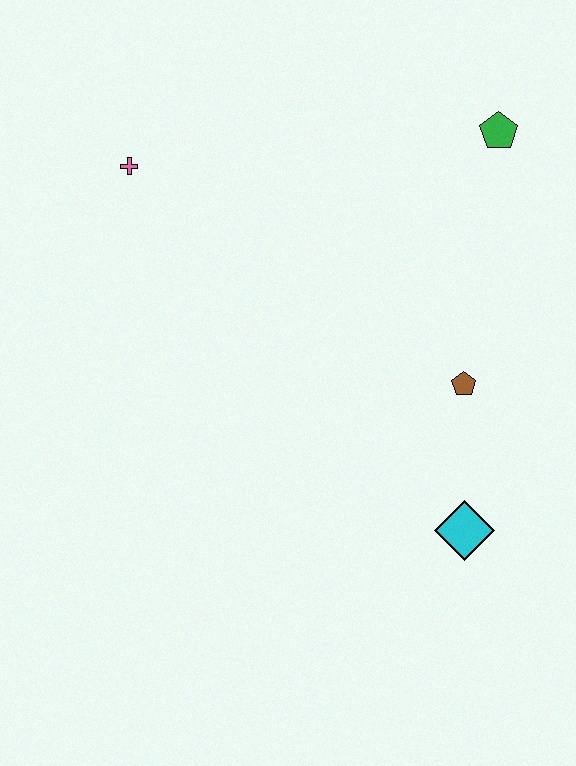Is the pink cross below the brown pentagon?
No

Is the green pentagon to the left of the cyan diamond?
No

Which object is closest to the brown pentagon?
The cyan diamond is closest to the brown pentagon.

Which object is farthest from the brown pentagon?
The pink cross is farthest from the brown pentagon.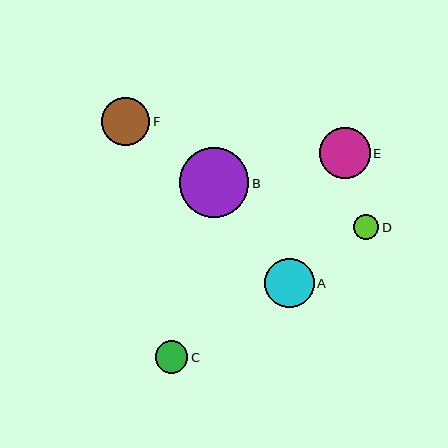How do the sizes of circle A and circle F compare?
Circle A and circle F are approximately the same size.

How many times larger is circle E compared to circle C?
Circle E is approximately 1.6 times the size of circle C.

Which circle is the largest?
Circle B is the largest with a size of approximately 69 pixels.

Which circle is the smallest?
Circle D is the smallest with a size of approximately 25 pixels.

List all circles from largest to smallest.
From largest to smallest: B, E, A, F, C, D.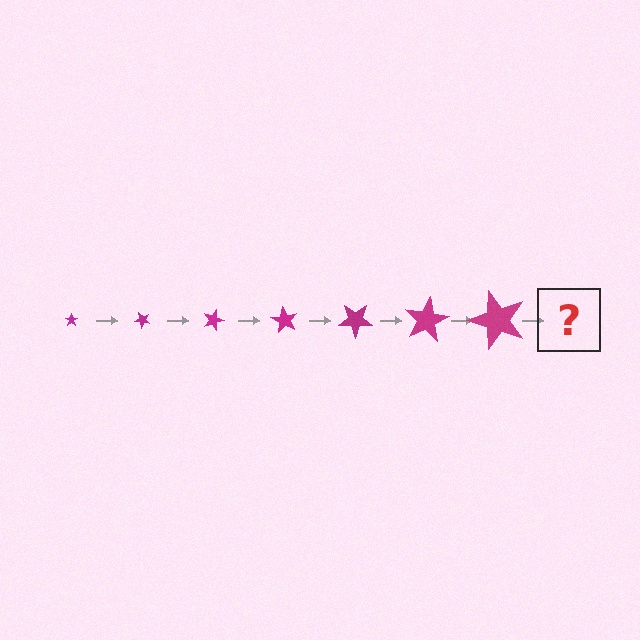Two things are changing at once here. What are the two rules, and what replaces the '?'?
The two rules are that the star grows larger each step and it rotates 45 degrees each step. The '?' should be a star, larger than the previous one and rotated 315 degrees from the start.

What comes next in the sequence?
The next element should be a star, larger than the previous one and rotated 315 degrees from the start.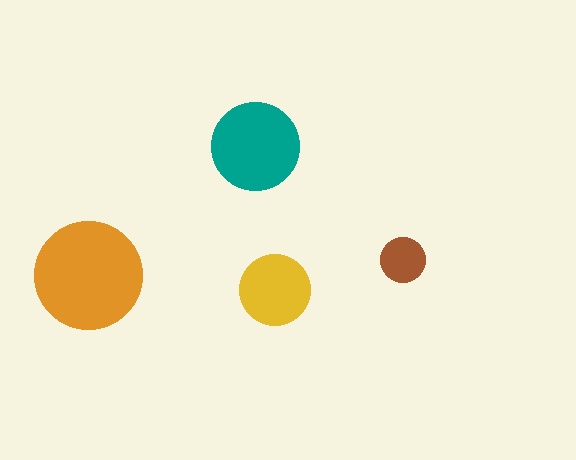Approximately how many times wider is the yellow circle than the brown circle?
About 1.5 times wider.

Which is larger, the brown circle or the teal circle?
The teal one.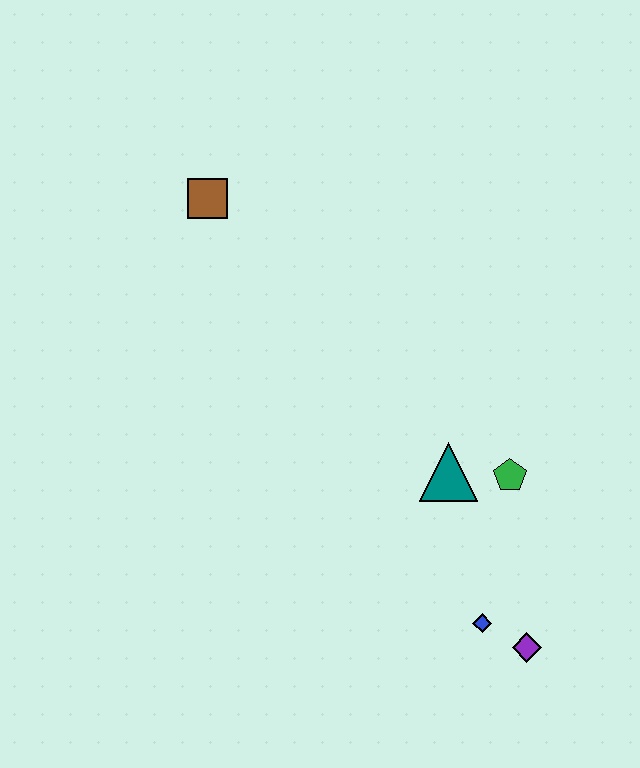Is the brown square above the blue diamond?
Yes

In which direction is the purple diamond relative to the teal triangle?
The purple diamond is below the teal triangle.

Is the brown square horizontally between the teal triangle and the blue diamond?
No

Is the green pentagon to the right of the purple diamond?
No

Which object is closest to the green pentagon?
The teal triangle is closest to the green pentagon.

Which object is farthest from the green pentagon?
The brown square is farthest from the green pentagon.